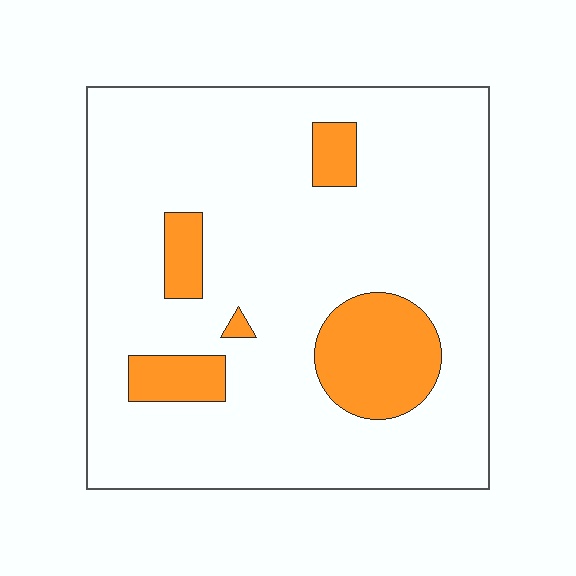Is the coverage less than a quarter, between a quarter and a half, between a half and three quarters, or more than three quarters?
Less than a quarter.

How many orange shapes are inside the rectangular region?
5.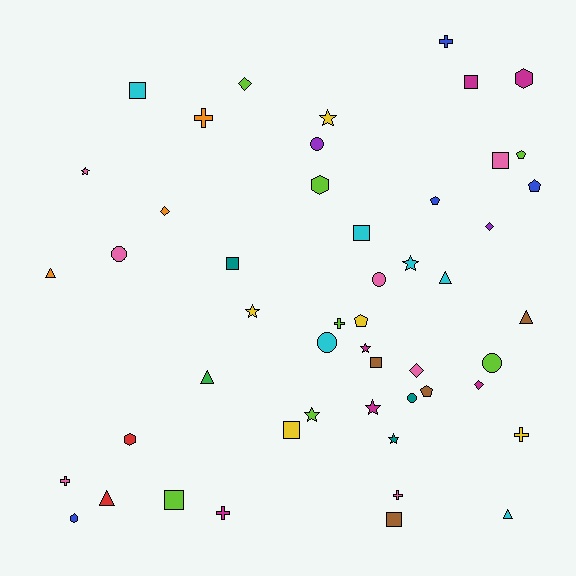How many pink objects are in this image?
There are 7 pink objects.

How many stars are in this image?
There are 8 stars.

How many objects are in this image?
There are 50 objects.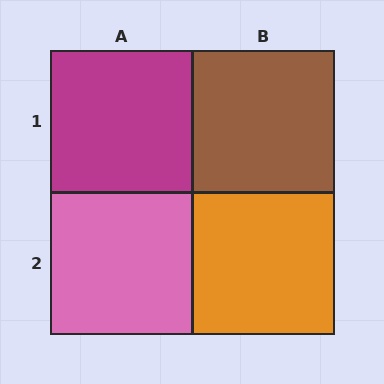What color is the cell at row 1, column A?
Magenta.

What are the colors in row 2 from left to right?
Pink, orange.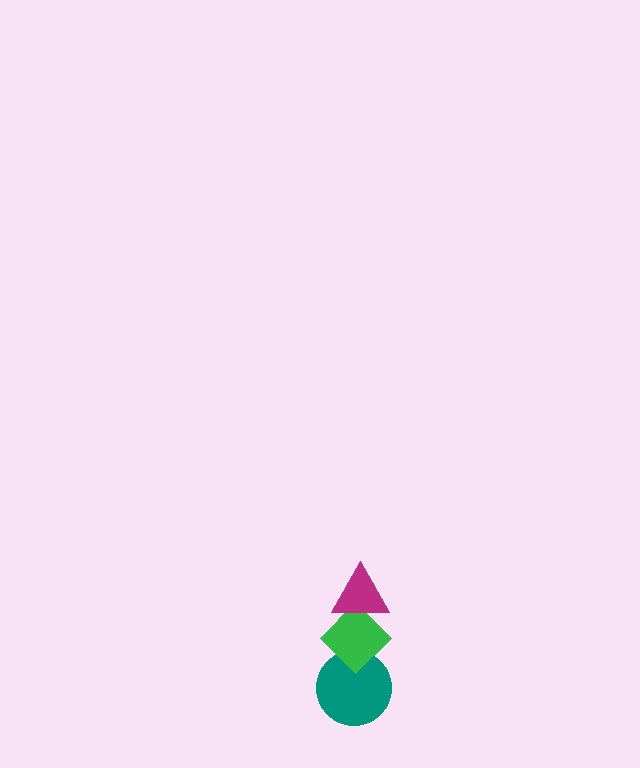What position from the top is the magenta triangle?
The magenta triangle is 1st from the top.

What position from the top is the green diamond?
The green diamond is 2nd from the top.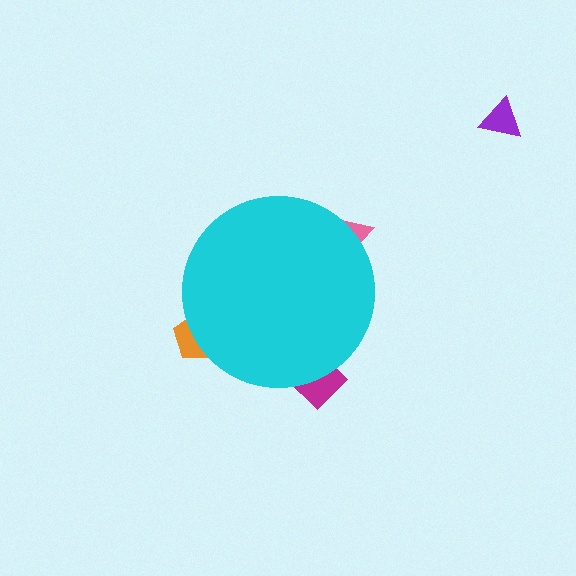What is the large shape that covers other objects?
A cyan circle.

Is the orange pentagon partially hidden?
Yes, the orange pentagon is partially hidden behind the cyan circle.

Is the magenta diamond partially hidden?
Yes, the magenta diamond is partially hidden behind the cyan circle.